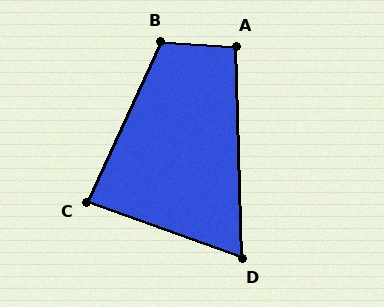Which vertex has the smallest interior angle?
D, at approximately 69 degrees.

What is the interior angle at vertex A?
Approximately 95 degrees (obtuse).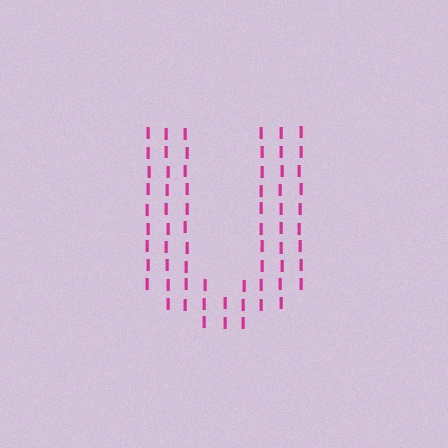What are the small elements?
The small elements are letter I's.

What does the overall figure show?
The overall figure shows the letter U.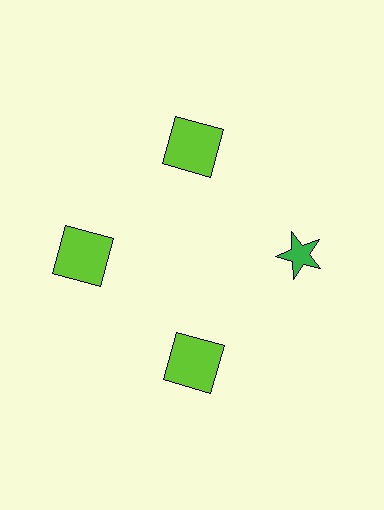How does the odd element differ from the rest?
It differs in both color (green instead of lime) and shape (star instead of square).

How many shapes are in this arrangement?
There are 4 shapes arranged in a ring pattern.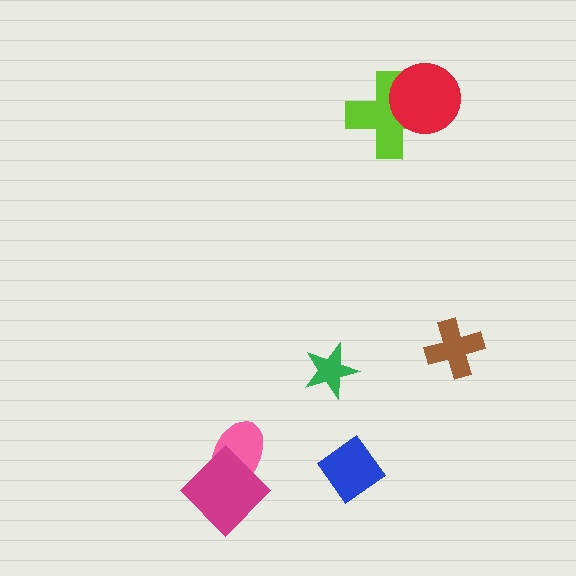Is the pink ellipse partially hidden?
Yes, it is partially covered by another shape.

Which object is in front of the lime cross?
The red circle is in front of the lime cross.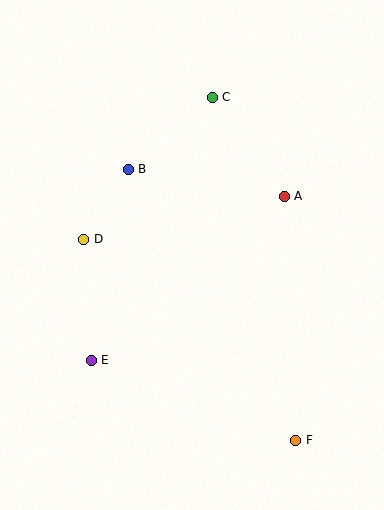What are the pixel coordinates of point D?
Point D is at (84, 239).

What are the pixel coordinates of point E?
Point E is at (91, 360).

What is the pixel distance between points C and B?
The distance between C and B is 110 pixels.